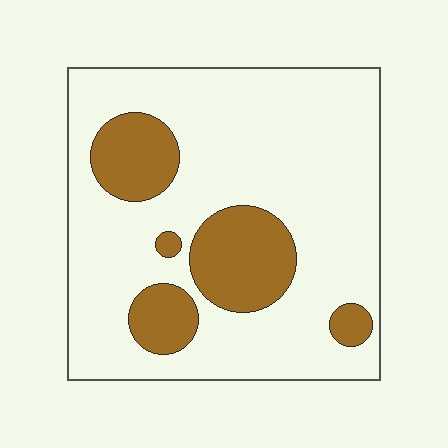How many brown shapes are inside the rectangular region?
5.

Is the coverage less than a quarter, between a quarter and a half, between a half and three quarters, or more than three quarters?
Less than a quarter.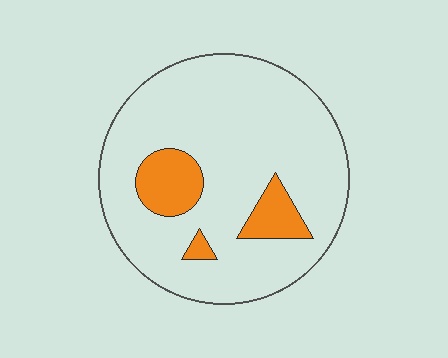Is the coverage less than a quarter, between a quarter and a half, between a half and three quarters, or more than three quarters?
Less than a quarter.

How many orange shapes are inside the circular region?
3.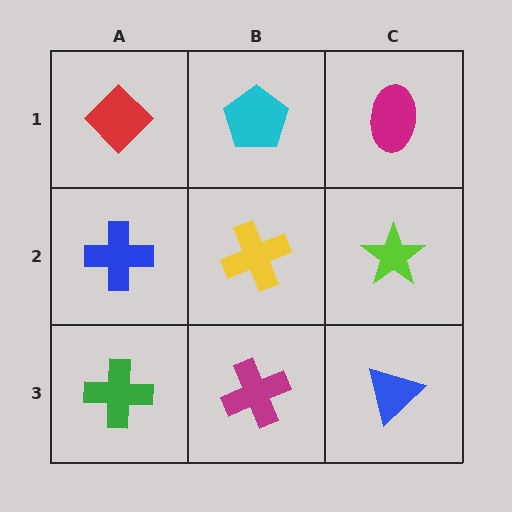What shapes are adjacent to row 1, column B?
A yellow cross (row 2, column B), a red diamond (row 1, column A), a magenta ellipse (row 1, column C).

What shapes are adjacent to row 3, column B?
A yellow cross (row 2, column B), a green cross (row 3, column A), a blue triangle (row 3, column C).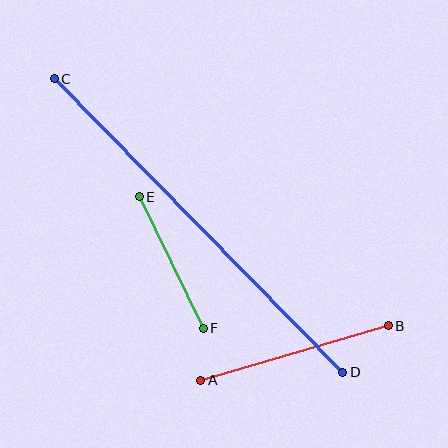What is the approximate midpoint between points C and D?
The midpoint is at approximately (198, 226) pixels.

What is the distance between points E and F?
The distance is approximately 146 pixels.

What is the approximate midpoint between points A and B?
The midpoint is at approximately (295, 353) pixels.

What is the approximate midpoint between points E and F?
The midpoint is at approximately (171, 263) pixels.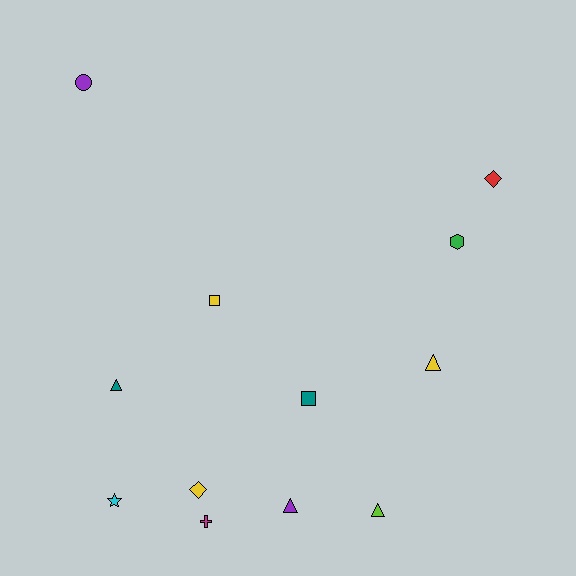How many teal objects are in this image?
There are 2 teal objects.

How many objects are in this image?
There are 12 objects.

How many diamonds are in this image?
There are 2 diamonds.